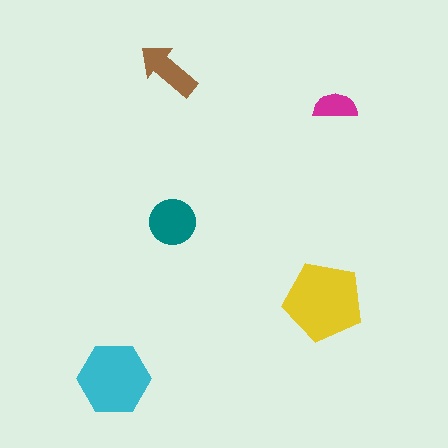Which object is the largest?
The yellow pentagon.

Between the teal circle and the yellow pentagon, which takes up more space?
The yellow pentagon.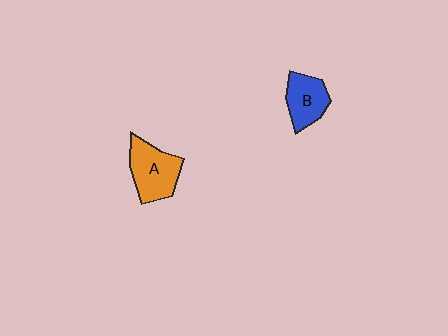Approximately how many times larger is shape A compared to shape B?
Approximately 1.3 times.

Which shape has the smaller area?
Shape B (blue).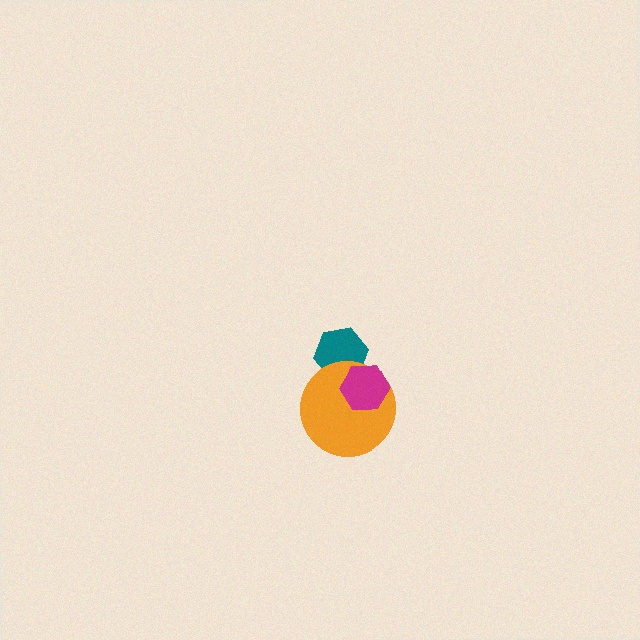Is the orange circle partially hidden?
Yes, it is partially covered by another shape.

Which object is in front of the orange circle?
The magenta hexagon is in front of the orange circle.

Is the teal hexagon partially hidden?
Yes, it is partially covered by another shape.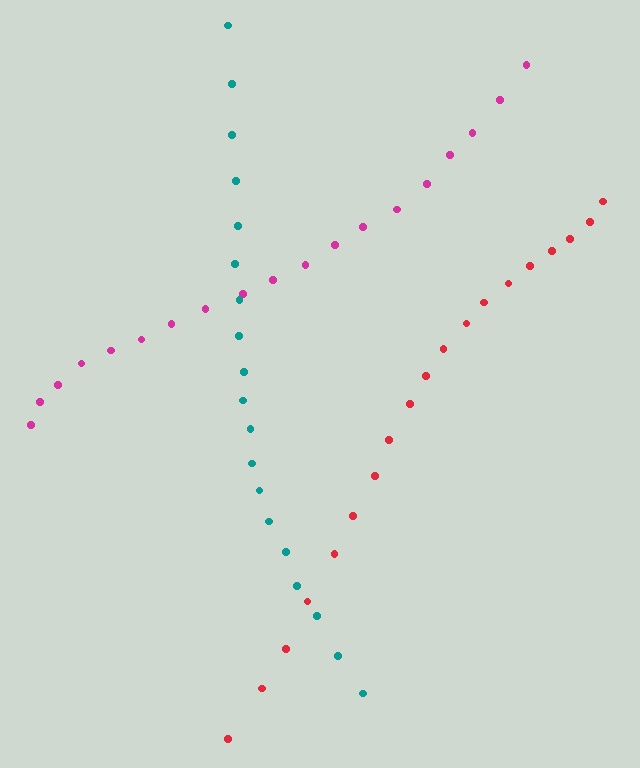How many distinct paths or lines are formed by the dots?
There are 3 distinct paths.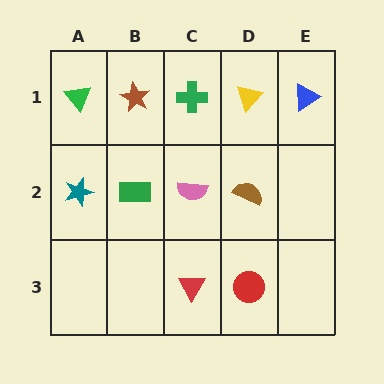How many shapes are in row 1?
5 shapes.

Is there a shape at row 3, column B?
No, that cell is empty.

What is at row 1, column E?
A blue triangle.